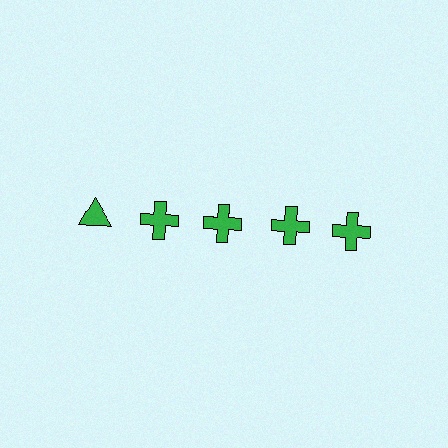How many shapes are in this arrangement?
There are 5 shapes arranged in a grid pattern.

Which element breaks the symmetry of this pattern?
The green triangle in the top row, leftmost column breaks the symmetry. All other shapes are green crosses.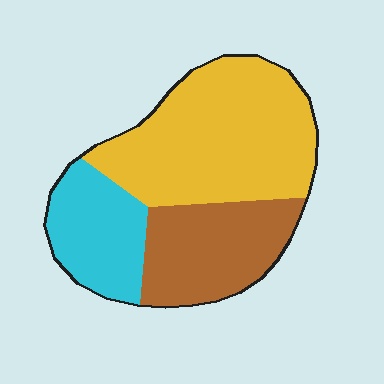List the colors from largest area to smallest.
From largest to smallest: yellow, brown, cyan.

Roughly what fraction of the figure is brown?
Brown covers roughly 30% of the figure.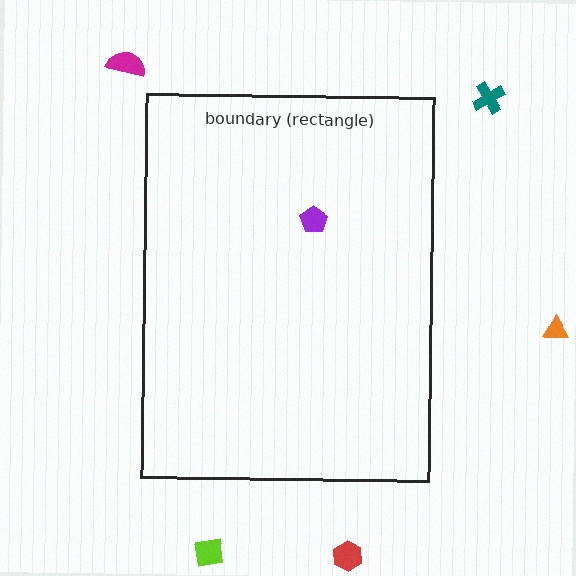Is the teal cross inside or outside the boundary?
Outside.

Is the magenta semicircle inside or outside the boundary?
Outside.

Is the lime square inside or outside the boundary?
Outside.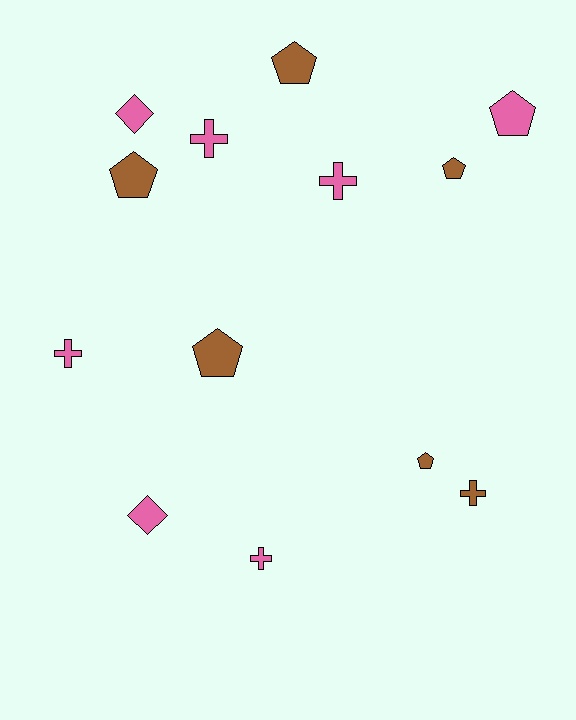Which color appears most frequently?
Pink, with 7 objects.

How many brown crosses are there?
There is 1 brown cross.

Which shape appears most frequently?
Pentagon, with 6 objects.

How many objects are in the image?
There are 13 objects.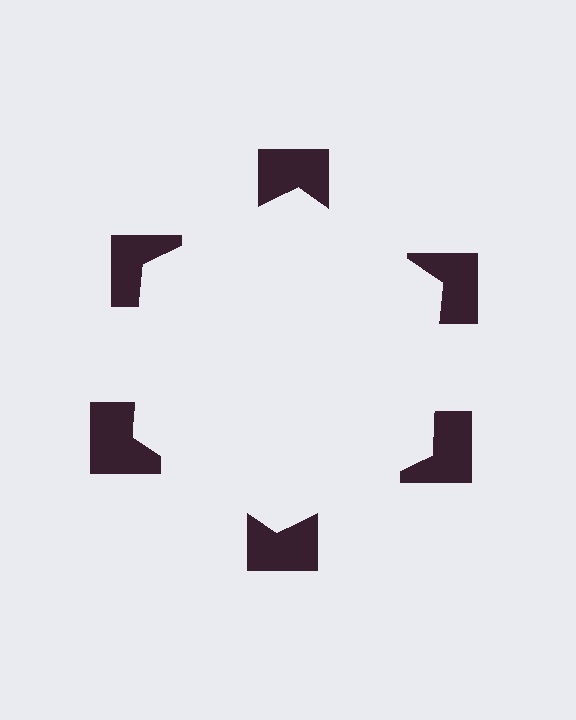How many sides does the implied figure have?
6 sides.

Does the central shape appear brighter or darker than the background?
It typically appears slightly brighter than the background, even though no actual brightness change is drawn.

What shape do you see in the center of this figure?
An illusory hexagon — its edges are inferred from the aligned wedge cuts in the notched squares, not physically drawn.